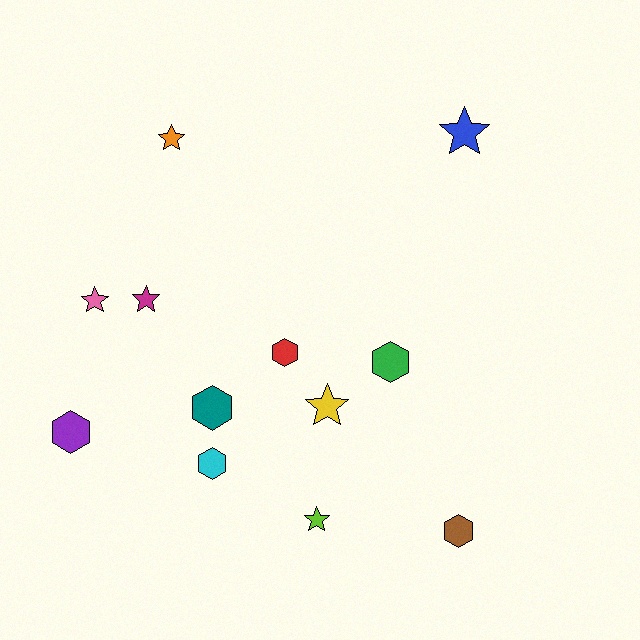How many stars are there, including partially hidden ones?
There are 6 stars.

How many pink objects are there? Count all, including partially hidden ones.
There is 1 pink object.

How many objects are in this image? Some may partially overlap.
There are 12 objects.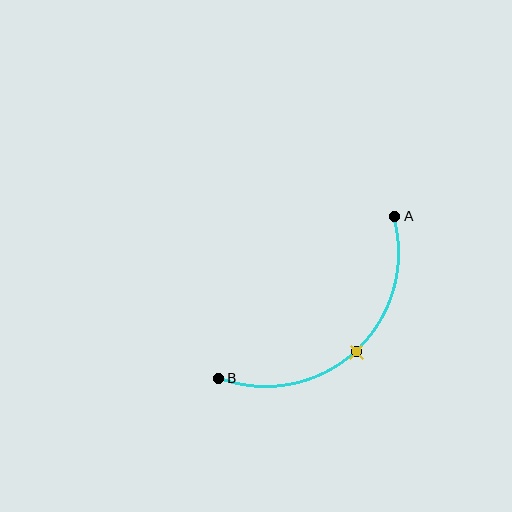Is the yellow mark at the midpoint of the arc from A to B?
Yes. The yellow mark lies on the arc at equal arc-length from both A and B — it is the arc midpoint.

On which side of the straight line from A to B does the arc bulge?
The arc bulges below and to the right of the straight line connecting A and B.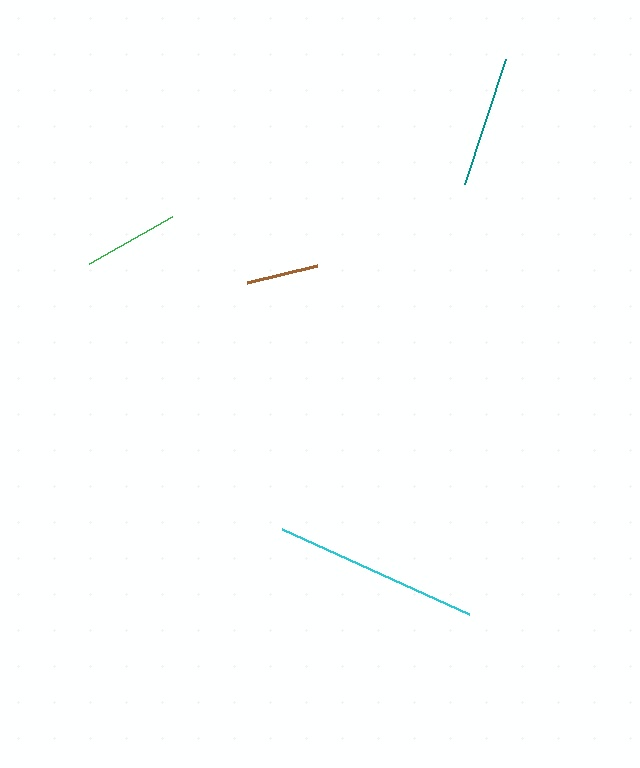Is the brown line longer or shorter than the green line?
The green line is longer than the brown line.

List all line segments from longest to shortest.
From longest to shortest: cyan, teal, green, brown.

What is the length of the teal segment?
The teal segment is approximately 131 pixels long.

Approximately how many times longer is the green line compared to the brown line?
The green line is approximately 1.3 times the length of the brown line.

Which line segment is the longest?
The cyan line is the longest at approximately 205 pixels.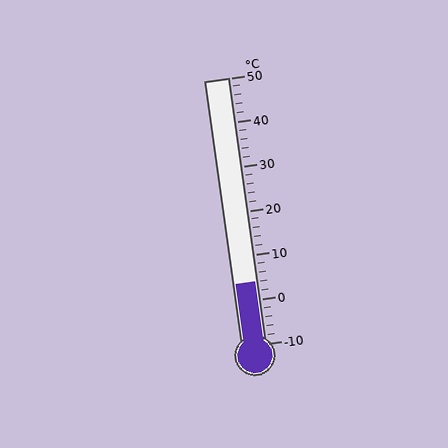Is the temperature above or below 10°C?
The temperature is below 10°C.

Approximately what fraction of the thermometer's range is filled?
The thermometer is filled to approximately 25% of its range.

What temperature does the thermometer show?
The thermometer shows approximately 4°C.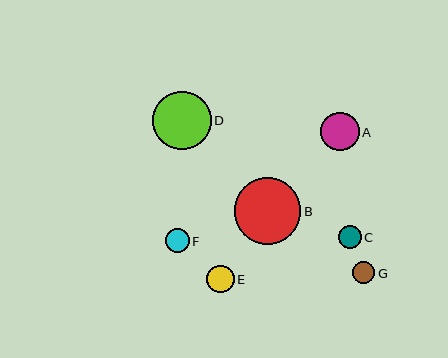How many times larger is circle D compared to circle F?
Circle D is approximately 2.4 times the size of circle F.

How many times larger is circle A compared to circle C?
Circle A is approximately 1.7 times the size of circle C.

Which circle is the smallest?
Circle G is the smallest with a size of approximately 22 pixels.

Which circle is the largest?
Circle B is the largest with a size of approximately 67 pixels.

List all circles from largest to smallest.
From largest to smallest: B, D, A, E, F, C, G.